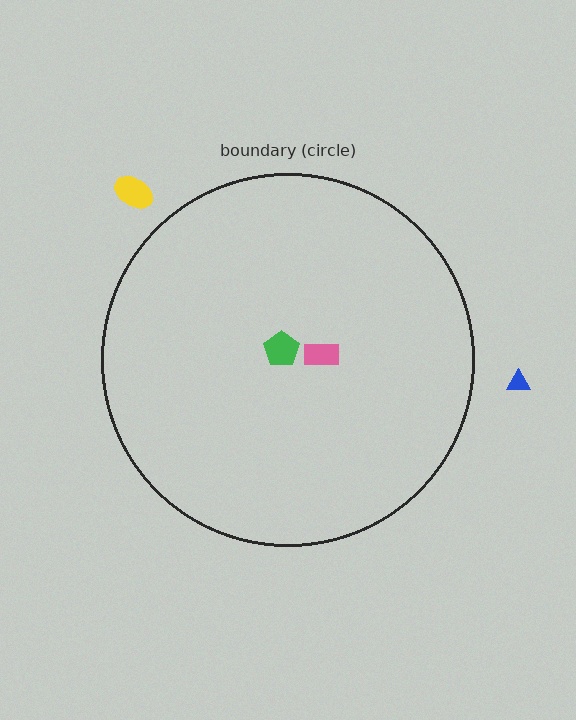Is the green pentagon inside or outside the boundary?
Inside.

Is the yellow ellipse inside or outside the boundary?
Outside.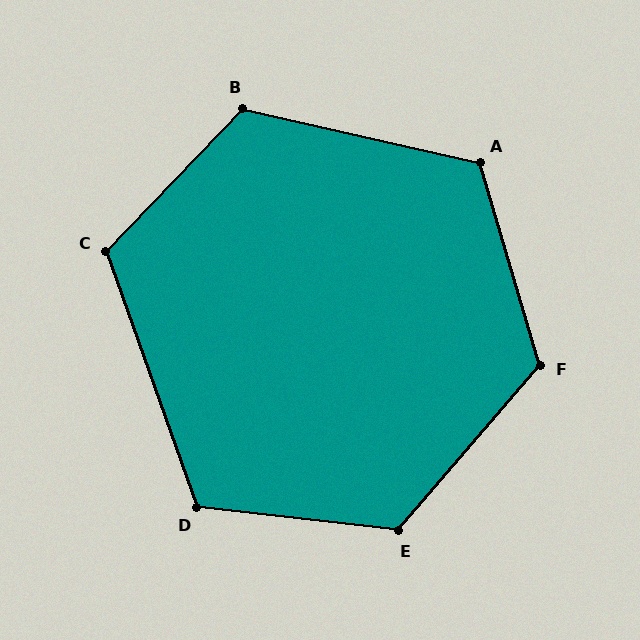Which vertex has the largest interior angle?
E, at approximately 124 degrees.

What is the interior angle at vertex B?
Approximately 121 degrees (obtuse).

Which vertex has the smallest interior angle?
D, at approximately 116 degrees.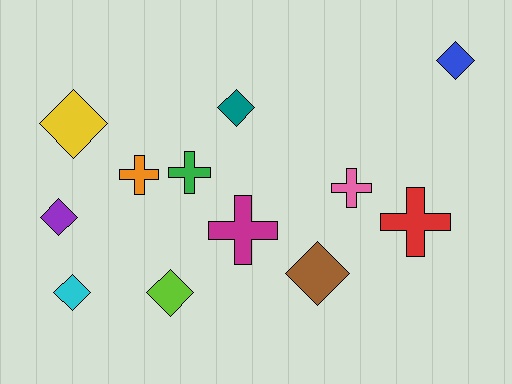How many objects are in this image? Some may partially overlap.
There are 12 objects.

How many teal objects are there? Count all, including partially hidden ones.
There is 1 teal object.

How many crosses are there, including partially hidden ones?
There are 5 crosses.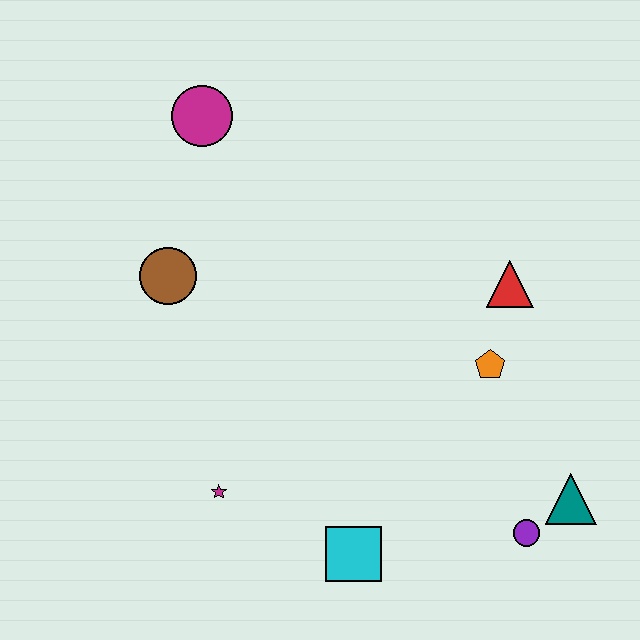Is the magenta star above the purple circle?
Yes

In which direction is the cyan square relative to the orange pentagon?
The cyan square is below the orange pentagon.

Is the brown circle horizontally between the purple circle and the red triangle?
No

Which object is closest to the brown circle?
The magenta circle is closest to the brown circle.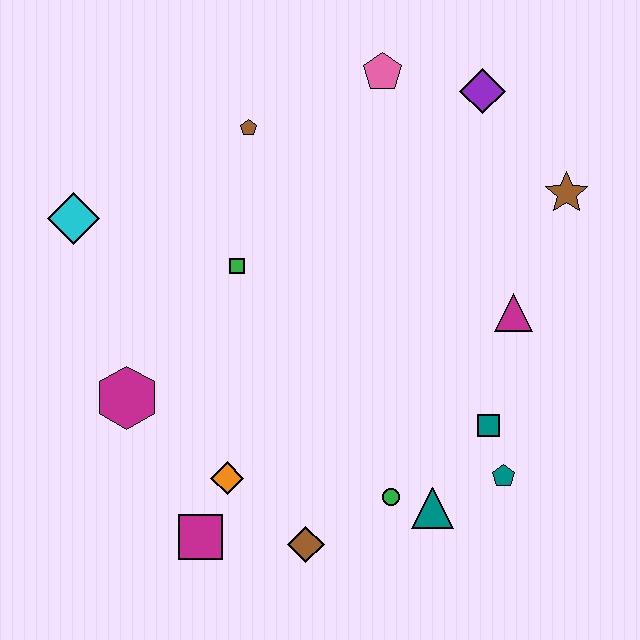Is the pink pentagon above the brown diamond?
Yes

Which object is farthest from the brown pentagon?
The teal pentagon is farthest from the brown pentagon.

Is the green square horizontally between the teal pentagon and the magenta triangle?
No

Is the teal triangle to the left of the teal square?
Yes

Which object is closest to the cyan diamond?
The green square is closest to the cyan diamond.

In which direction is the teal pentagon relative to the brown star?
The teal pentagon is below the brown star.